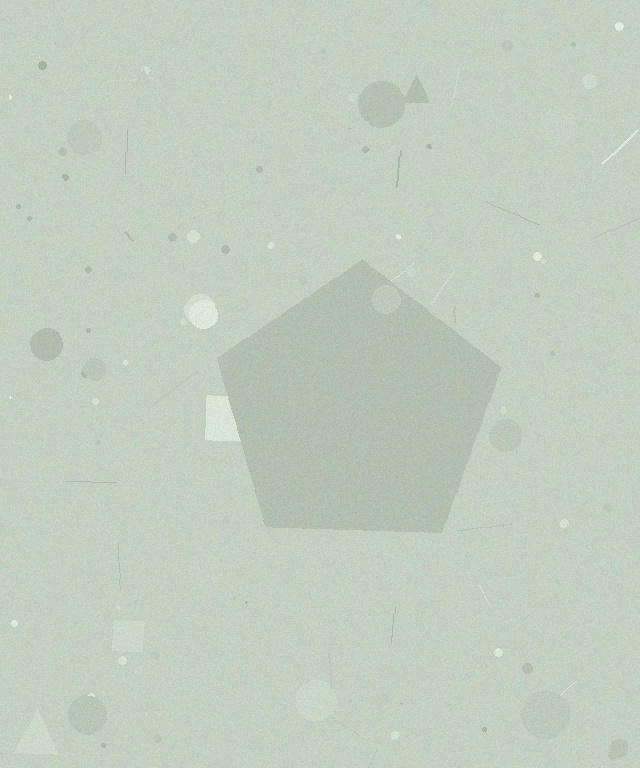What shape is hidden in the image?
A pentagon is hidden in the image.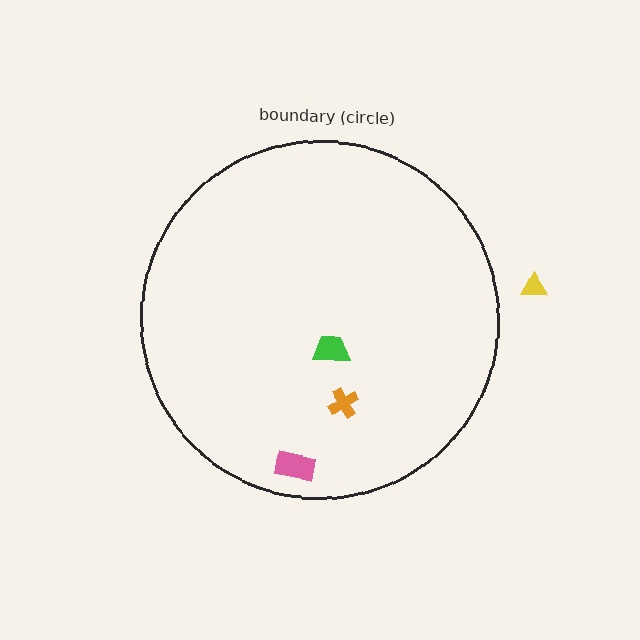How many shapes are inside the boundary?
3 inside, 1 outside.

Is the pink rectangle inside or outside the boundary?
Inside.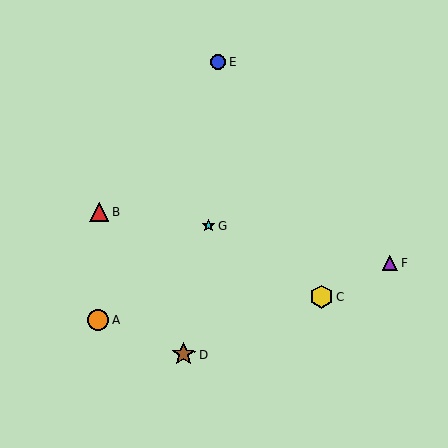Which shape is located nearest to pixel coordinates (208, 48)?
The blue circle (labeled E) at (218, 62) is nearest to that location.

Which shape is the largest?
The brown star (labeled D) is the largest.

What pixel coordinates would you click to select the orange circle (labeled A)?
Click at (98, 320) to select the orange circle A.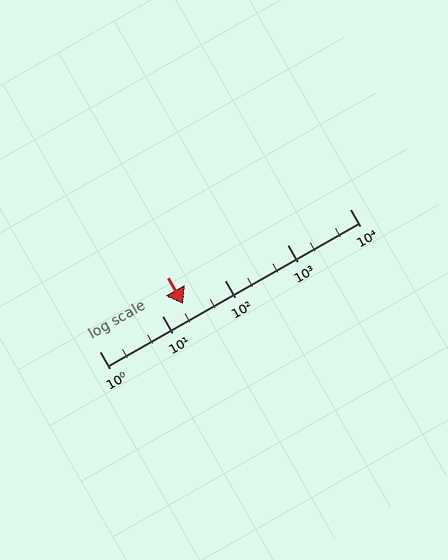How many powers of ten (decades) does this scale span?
The scale spans 4 decades, from 1 to 10000.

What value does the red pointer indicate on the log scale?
The pointer indicates approximately 22.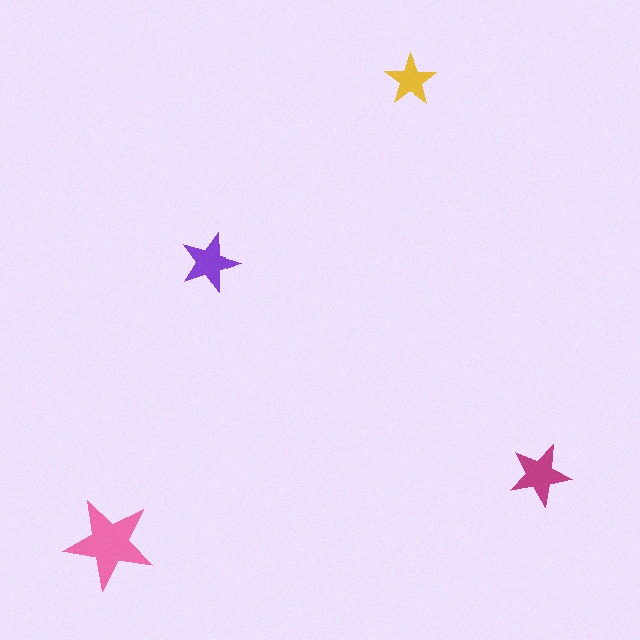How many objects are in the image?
There are 4 objects in the image.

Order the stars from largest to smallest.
the pink one, the magenta one, the purple one, the yellow one.